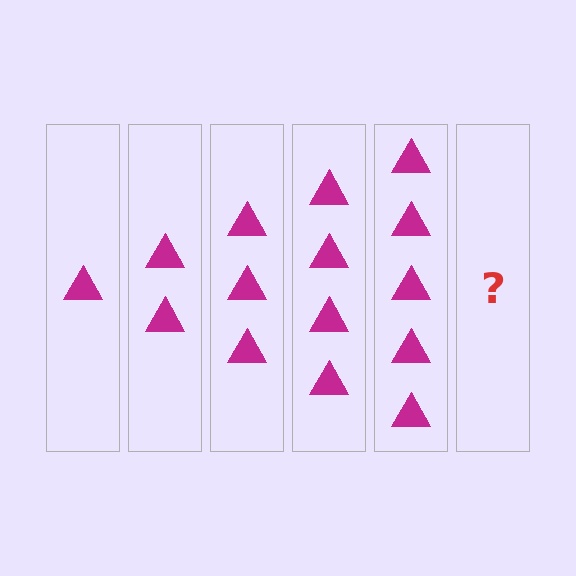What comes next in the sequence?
The next element should be 6 triangles.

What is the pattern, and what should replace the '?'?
The pattern is that each step adds one more triangle. The '?' should be 6 triangles.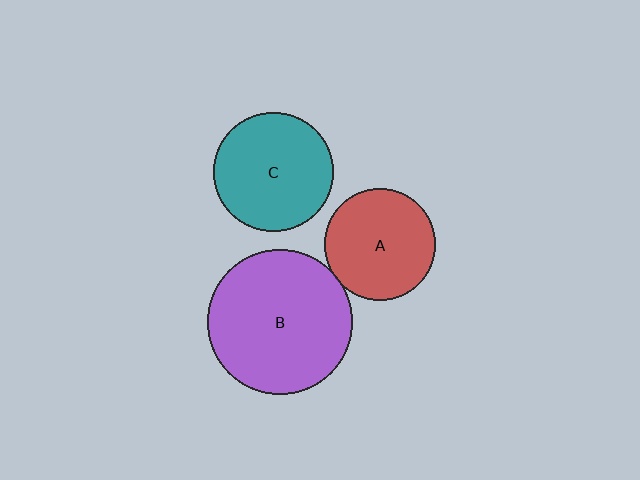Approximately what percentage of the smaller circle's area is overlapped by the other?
Approximately 5%.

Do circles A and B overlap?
Yes.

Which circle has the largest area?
Circle B (purple).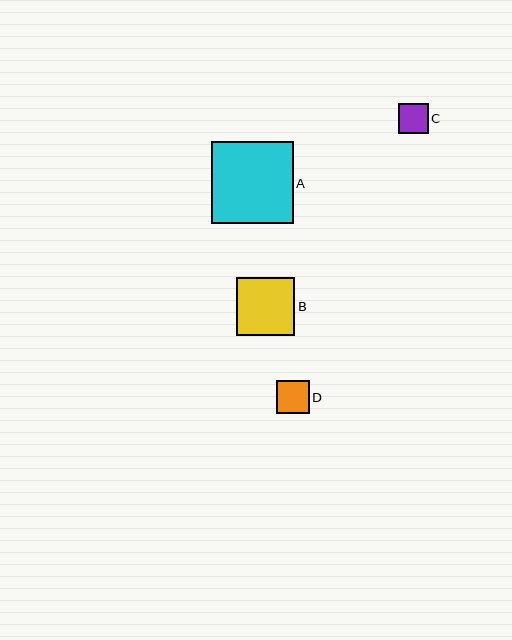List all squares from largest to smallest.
From largest to smallest: A, B, D, C.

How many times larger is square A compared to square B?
Square A is approximately 1.4 times the size of square B.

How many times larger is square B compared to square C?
Square B is approximately 1.9 times the size of square C.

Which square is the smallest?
Square C is the smallest with a size of approximately 30 pixels.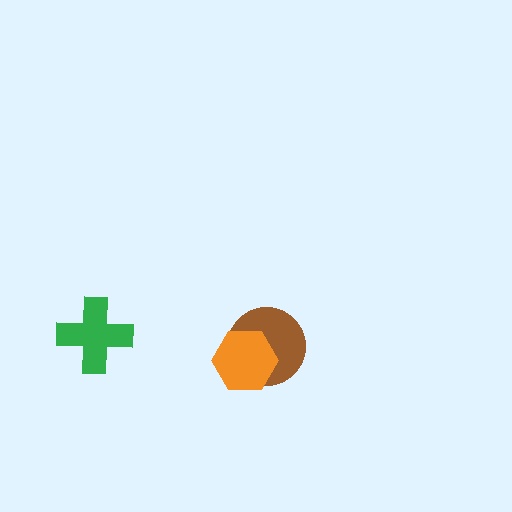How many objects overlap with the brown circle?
1 object overlaps with the brown circle.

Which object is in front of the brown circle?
The orange hexagon is in front of the brown circle.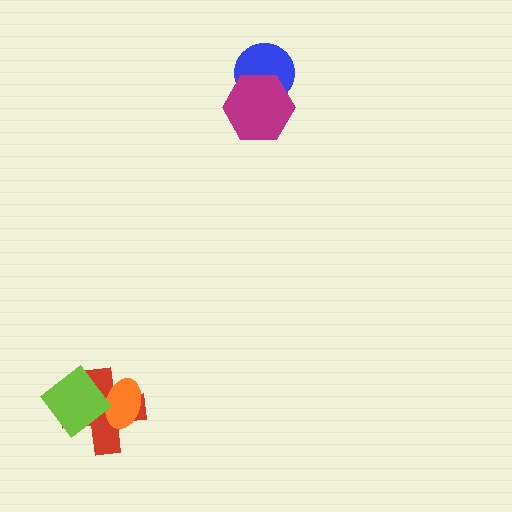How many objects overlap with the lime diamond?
1 object overlaps with the lime diamond.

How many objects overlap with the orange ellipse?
1 object overlaps with the orange ellipse.